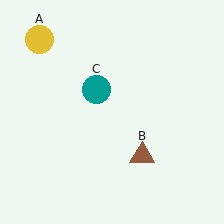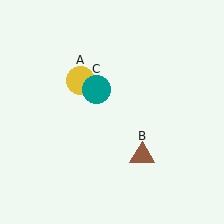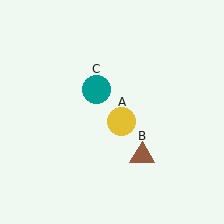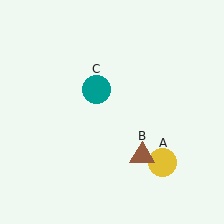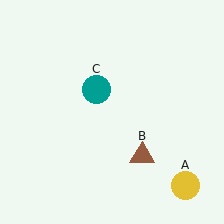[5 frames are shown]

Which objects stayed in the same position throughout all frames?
Brown triangle (object B) and teal circle (object C) remained stationary.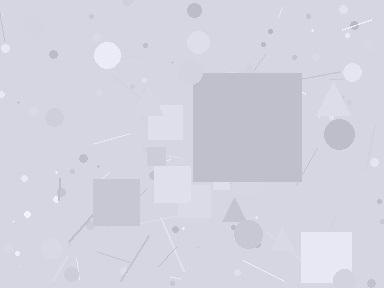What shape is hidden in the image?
A square is hidden in the image.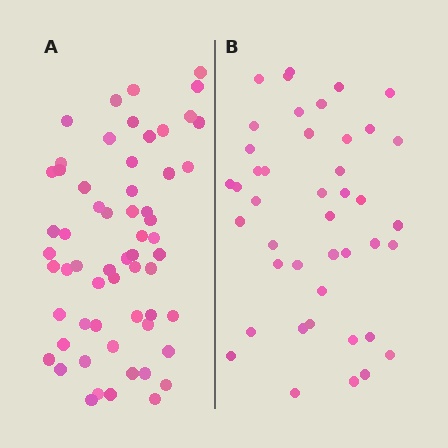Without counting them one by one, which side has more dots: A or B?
Region A (the left region) has more dots.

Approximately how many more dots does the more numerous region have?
Region A has approximately 15 more dots than region B.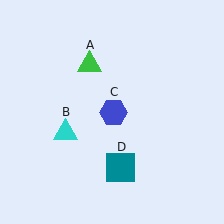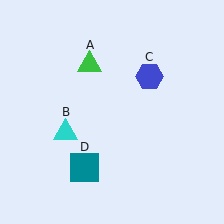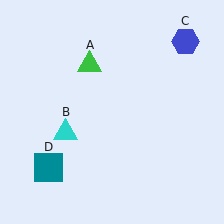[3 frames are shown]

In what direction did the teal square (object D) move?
The teal square (object D) moved left.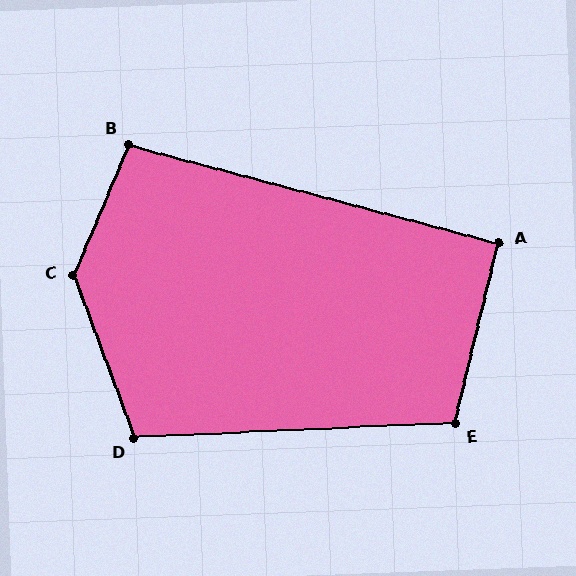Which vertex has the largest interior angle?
C, at approximately 137 degrees.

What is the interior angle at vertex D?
Approximately 108 degrees (obtuse).